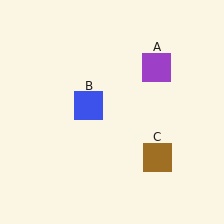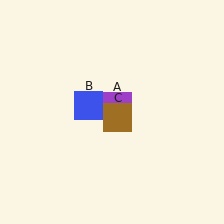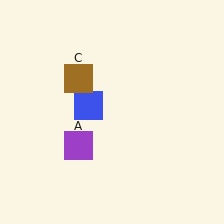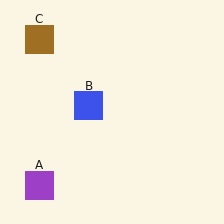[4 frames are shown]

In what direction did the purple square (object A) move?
The purple square (object A) moved down and to the left.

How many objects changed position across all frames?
2 objects changed position: purple square (object A), brown square (object C).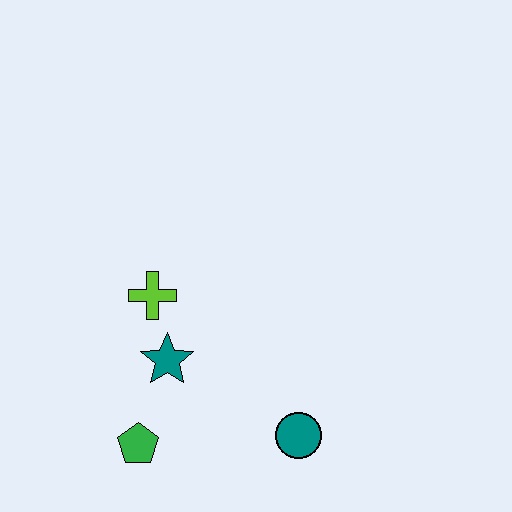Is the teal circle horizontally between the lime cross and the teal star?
No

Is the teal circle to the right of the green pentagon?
Yes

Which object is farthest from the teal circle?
The lime cross is farthest from the teal circle.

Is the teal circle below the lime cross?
Yes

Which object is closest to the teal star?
The lime cross is closest to the teal star.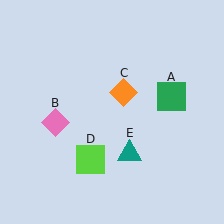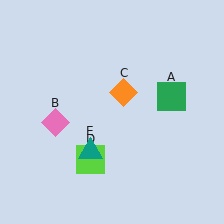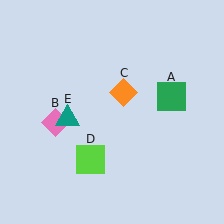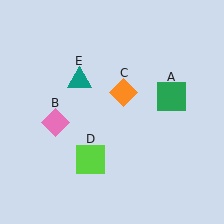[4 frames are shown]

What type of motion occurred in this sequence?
The teal triangle (object E) rotated clockwise around the center of the scene.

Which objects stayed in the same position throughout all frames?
Green square (object A) and pink diamond (object B) and orange diamond (object C) and lime square (object D) remained stationary.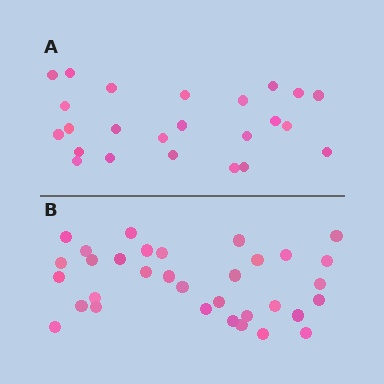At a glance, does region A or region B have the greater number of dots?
Region B (the bottom region) has more dots.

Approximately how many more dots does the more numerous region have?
Region B has roughly 8 or so more dots than region A.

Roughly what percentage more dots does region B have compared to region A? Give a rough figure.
About 40% more.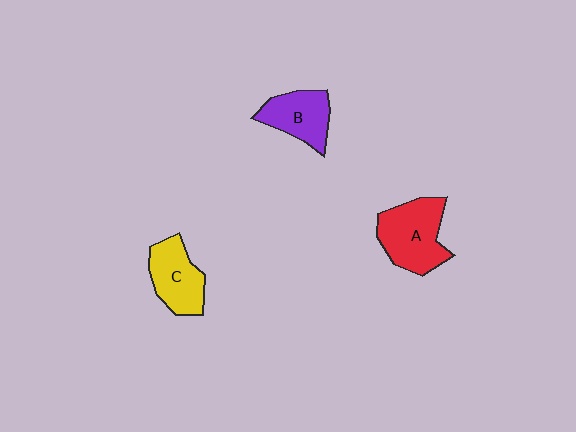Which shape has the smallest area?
Shape B (purple).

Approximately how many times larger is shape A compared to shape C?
Approximately 1.3 times.